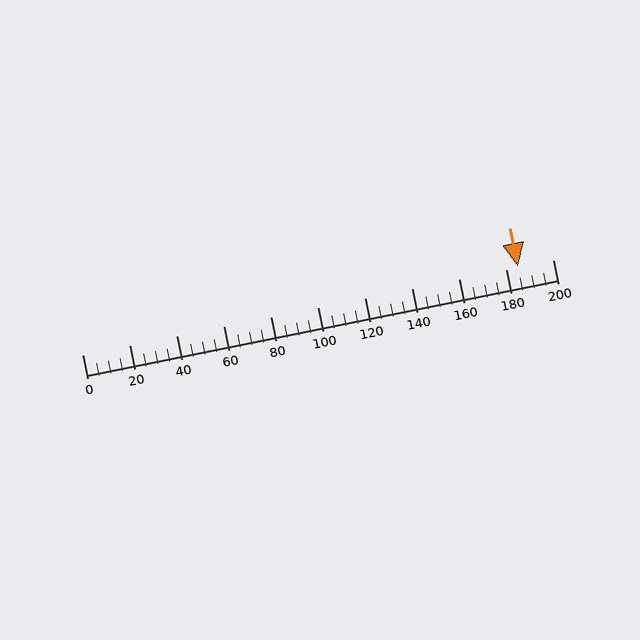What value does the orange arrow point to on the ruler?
The orange arrow points to approximately 185.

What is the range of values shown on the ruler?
The ruler shows values from 0 to 200.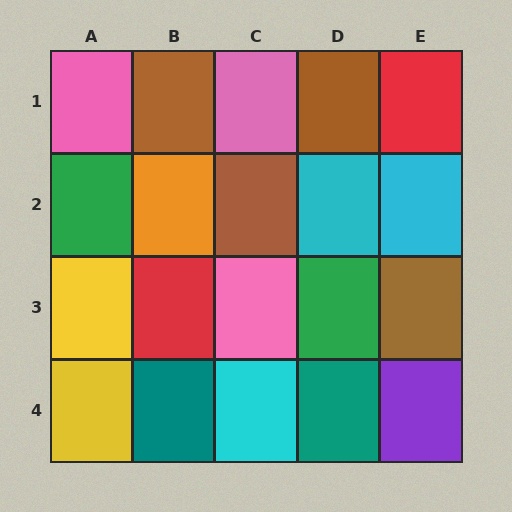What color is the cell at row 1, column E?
Red.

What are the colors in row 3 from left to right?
Yellow, red, pink, green, brown.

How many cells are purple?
1 cell is purple.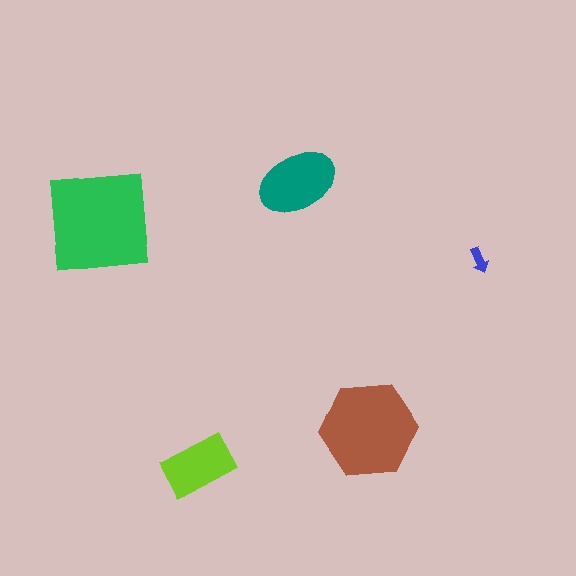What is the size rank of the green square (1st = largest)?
1st.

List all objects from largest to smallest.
The green square, the brown hexagon, the teal ellipse, the lime rectangle, the blue arrow.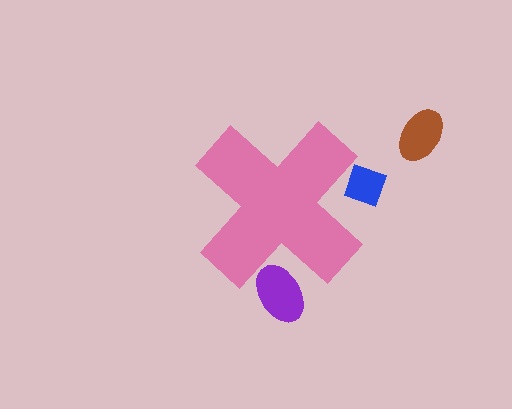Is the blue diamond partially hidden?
Yes, the blue diamond is partially hidden behind the pink cross.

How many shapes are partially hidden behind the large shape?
2 shapes are partially hidden.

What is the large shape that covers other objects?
A pink cross.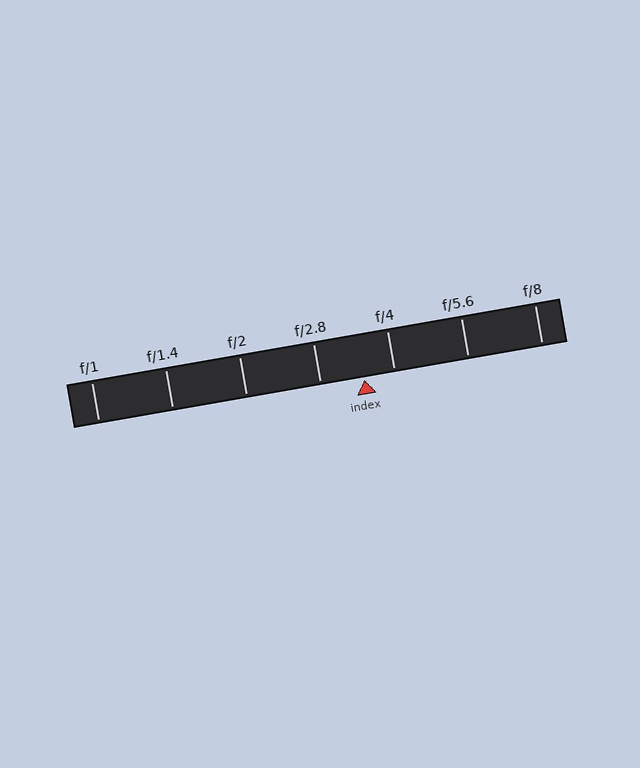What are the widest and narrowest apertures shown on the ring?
The widest aperture shown is f/1 and the narrowest is f/8.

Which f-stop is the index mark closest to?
The index mark is closest to f/4.